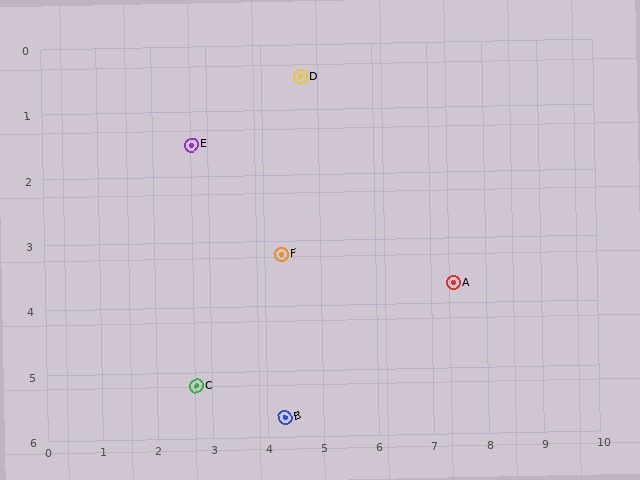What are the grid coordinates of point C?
Point C is at approximately (2.7, 5.2).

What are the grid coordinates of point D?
Point D is at approximately (4.7, 0.5).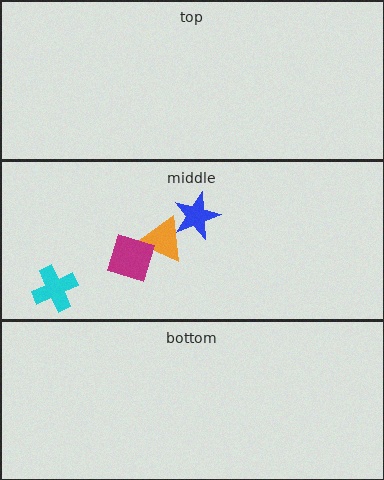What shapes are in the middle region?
The orange triangle, the cyan cross, the blue star, the magenta square.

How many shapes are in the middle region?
4.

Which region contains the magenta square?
The middle region.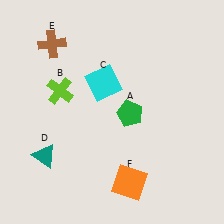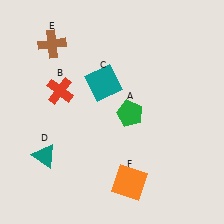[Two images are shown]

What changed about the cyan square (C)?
In Image 1, C is cyan. In Image 2, it changed to teal.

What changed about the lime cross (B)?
In Image 1, B is lime. In Image 2, it changed to red.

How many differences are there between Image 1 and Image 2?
There are 2 differences between the two images.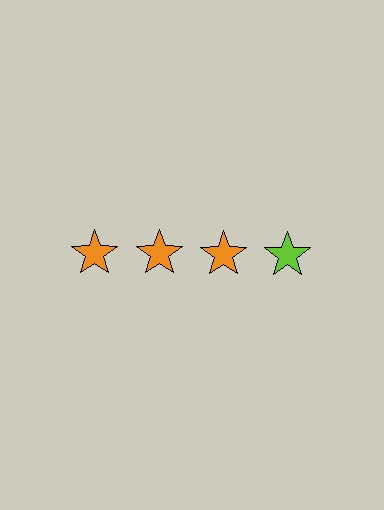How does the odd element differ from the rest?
It has a different color: lime instead of orange.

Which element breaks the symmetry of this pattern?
The lime star in the top row, second from right column breaks the symmetry. All other shapes are orange stars.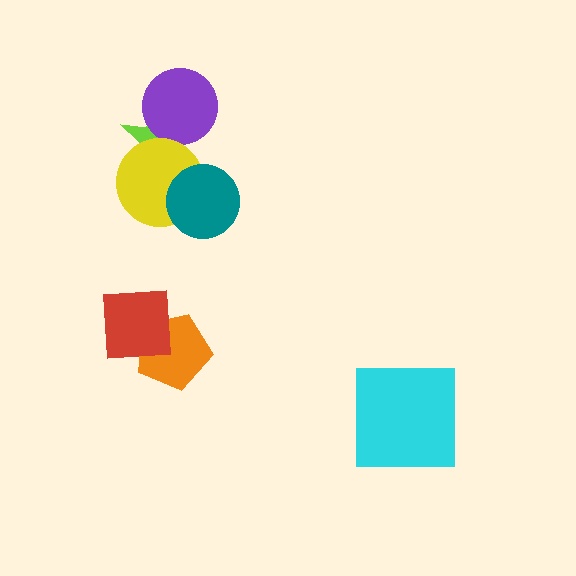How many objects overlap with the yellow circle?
2 objects overlap with the yellow circle.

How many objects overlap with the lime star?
2 objects overlap with the lime star.